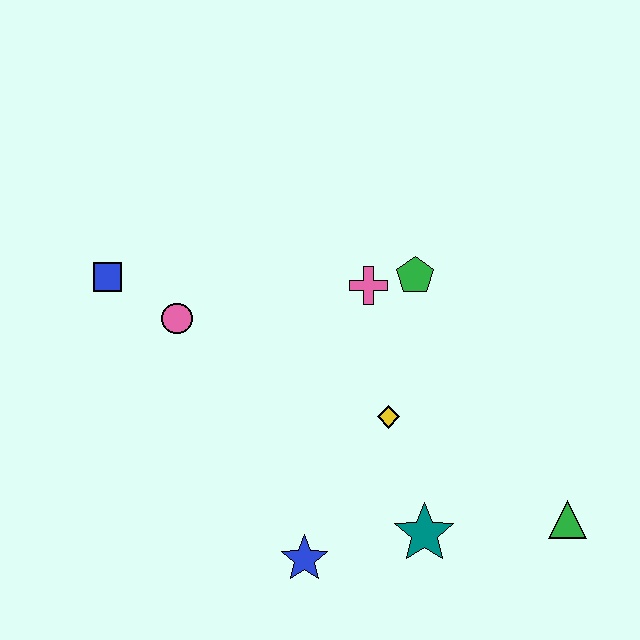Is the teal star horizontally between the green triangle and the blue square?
Yes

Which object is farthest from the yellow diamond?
The blue square is farthest from the yellow diamond.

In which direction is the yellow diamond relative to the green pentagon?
The yellow diamond is below the green pentagon.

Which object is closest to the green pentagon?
The pink cross is closest to the green pentagon.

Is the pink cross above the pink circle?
Yes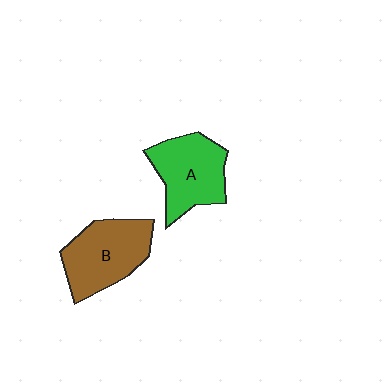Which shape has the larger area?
Shape B (brown).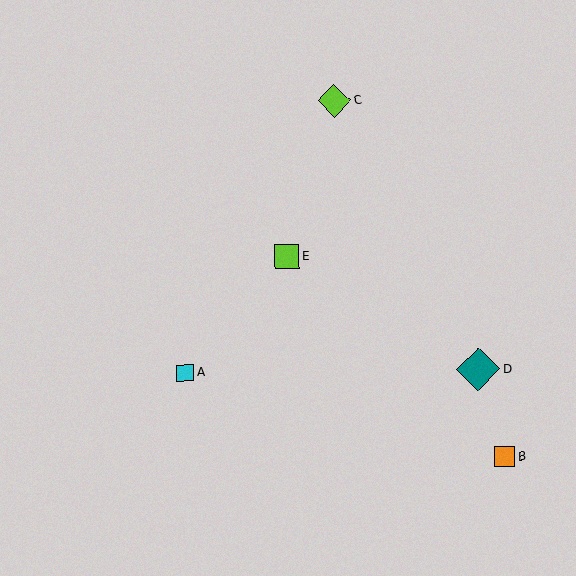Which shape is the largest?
The teal diamond (labeled D) is the largest.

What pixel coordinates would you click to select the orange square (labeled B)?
Click at (505, 457) to select the orange square B.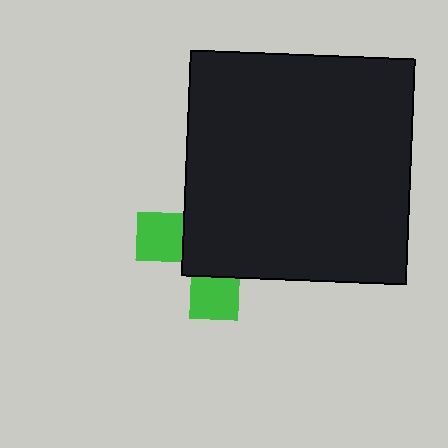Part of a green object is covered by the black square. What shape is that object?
It is a cross.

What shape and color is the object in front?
The object in front is a black square.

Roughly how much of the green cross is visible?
A small part of it is visible (roughly 32%).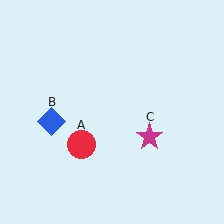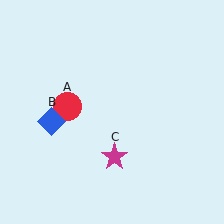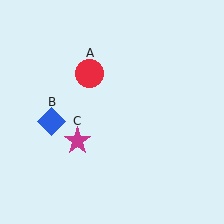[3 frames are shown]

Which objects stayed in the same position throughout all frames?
Blue diamond (object B) remained stationary.